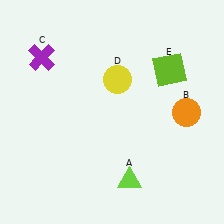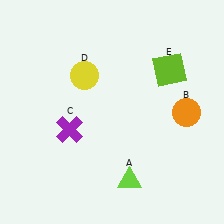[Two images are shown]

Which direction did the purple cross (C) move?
The purple cross (C) moved down.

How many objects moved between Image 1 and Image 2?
2 objects moved between the two images.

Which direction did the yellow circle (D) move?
The yellow circle (D) moved left.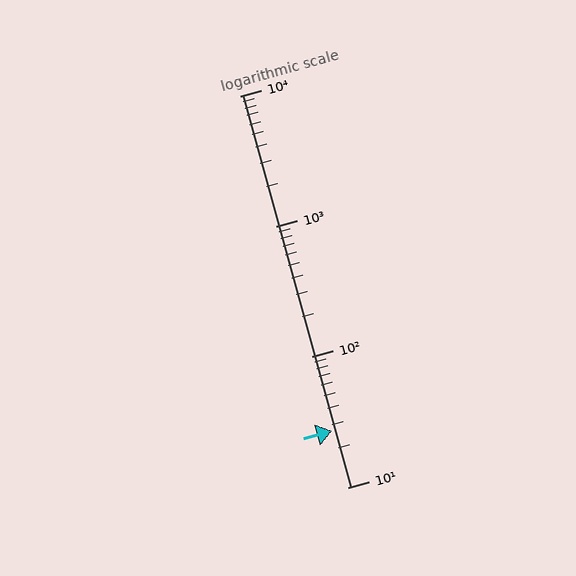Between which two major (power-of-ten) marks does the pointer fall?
The pointer is between 10 and 100.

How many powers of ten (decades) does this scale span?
The scale spans 3 decades, from 10 to 10000.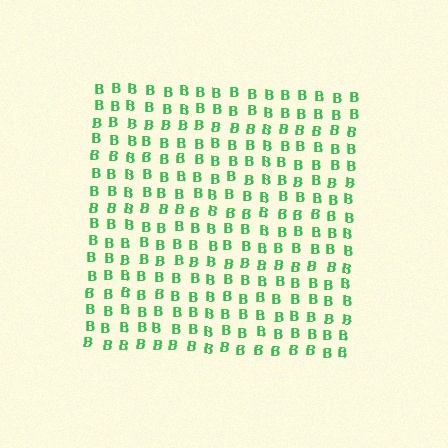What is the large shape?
The large shape is a square.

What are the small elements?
The small elements are letter B's.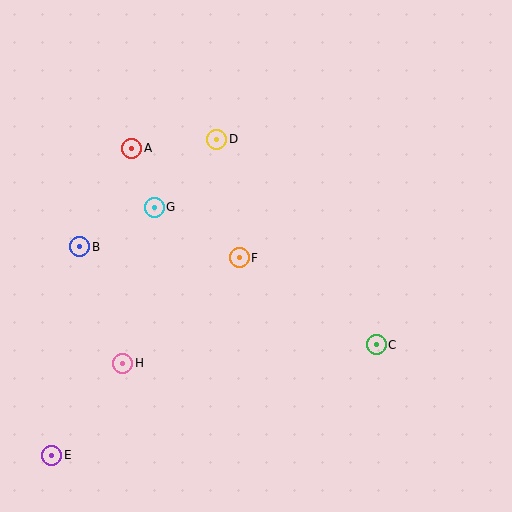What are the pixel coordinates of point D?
Point D is at (217, 139).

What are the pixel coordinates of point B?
Point B is at (80, 247).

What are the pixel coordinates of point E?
Point E is at (52, 455).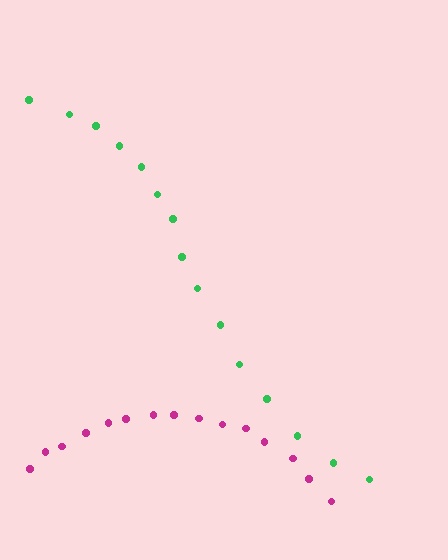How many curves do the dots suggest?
There are 2 distinct paths.